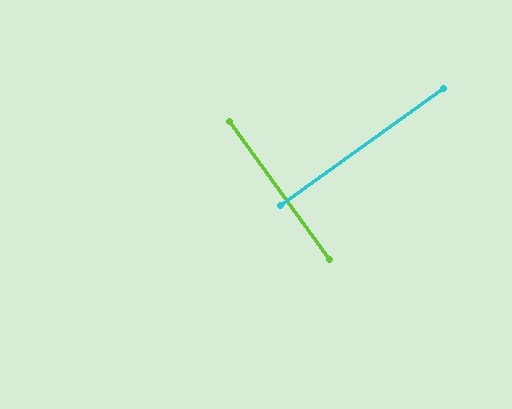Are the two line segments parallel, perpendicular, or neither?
Perpendicular — they meet at approximately 90°.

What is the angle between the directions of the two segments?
Approximately 90 degrees.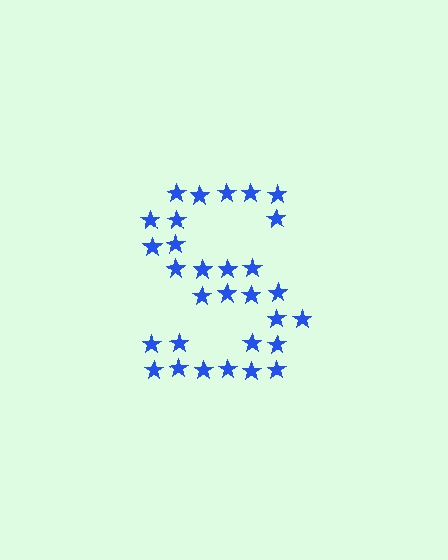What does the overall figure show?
The overall figure shows the letter S.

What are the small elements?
The small elements are stars.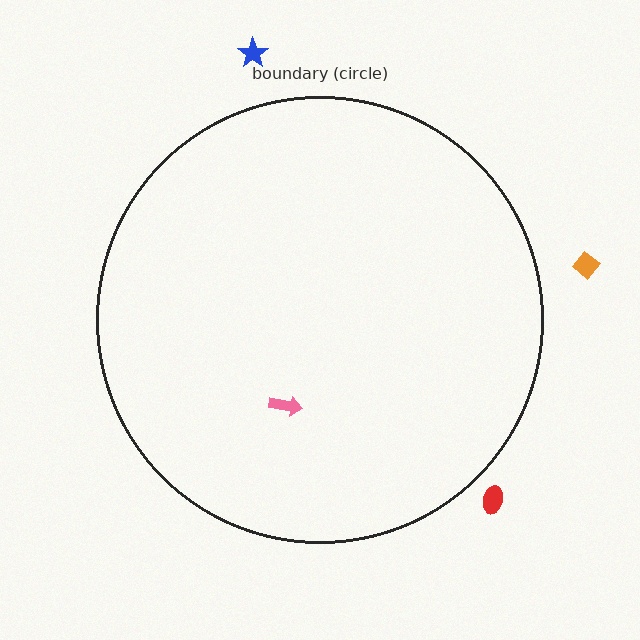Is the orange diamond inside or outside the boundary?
Outside.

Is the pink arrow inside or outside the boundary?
Inside.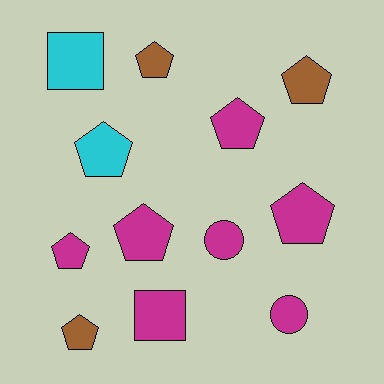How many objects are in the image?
There are 12 objects.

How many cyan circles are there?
There are no cyan circles.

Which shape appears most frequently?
Pentagon, with 8 objects.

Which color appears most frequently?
Magenta, with 7 objects.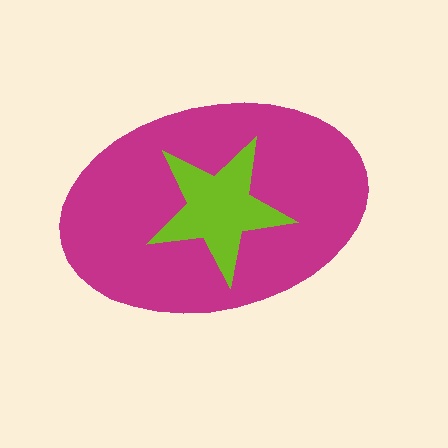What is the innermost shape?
The lime star.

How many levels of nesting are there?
2.